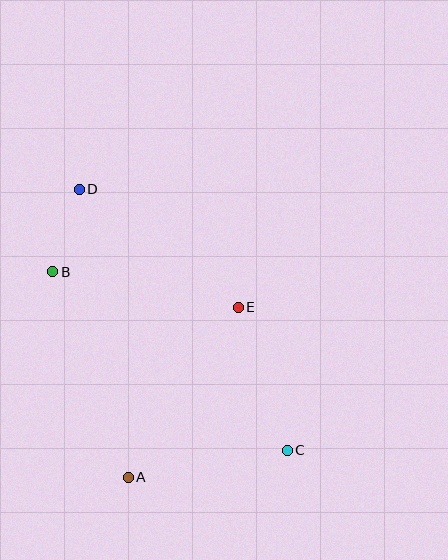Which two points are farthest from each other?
Points C and D are farthest from each other.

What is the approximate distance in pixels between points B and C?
The distance between B and C is approximately 295 pixels.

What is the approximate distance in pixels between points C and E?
The distance between C and E is approximately 151 pixels.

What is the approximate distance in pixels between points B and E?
The distance between B and E is approximately 189 pixels.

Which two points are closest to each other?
Points B and D are closest to each other.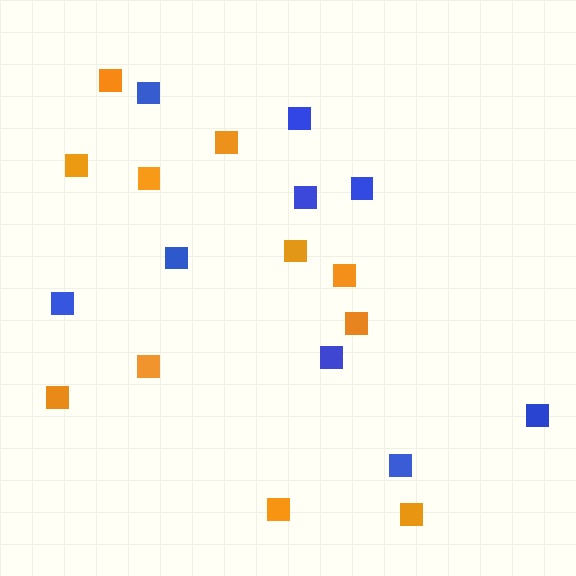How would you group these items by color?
There are 2 groups: one group of orange squares (11) and one group of blue squares (9).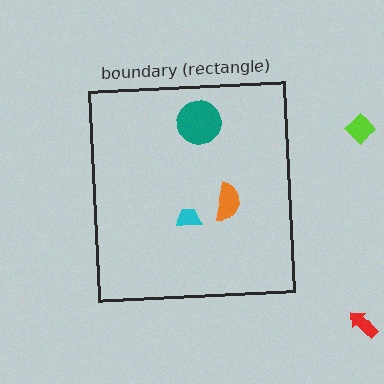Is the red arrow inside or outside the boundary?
Outside.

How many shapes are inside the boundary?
3 inside, 2 outside.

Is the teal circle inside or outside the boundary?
Inside.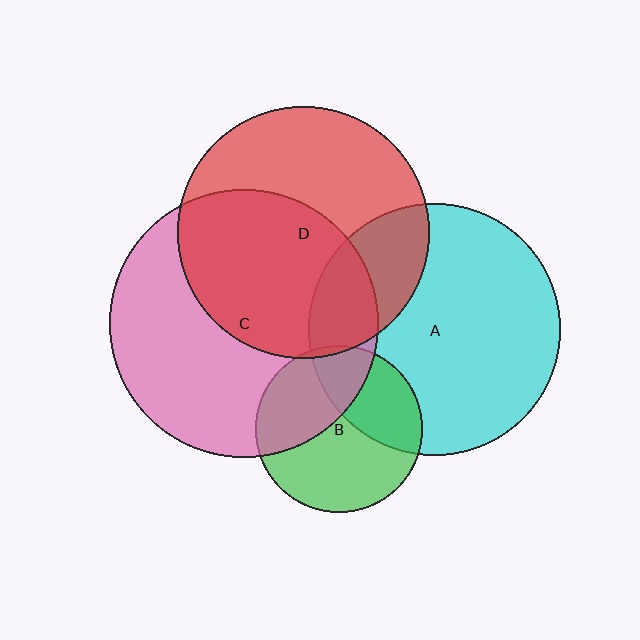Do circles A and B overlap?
Yes.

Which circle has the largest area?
Circle C (pink).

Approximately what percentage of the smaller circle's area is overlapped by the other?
Approximately 35%.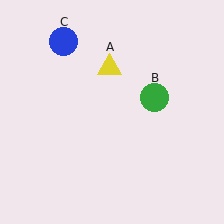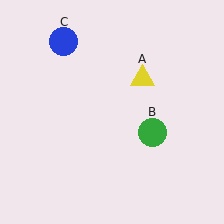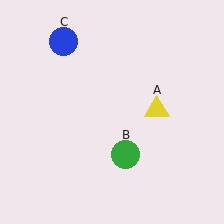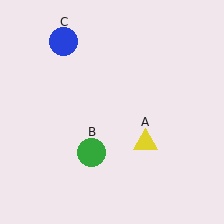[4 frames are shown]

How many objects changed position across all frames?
2 objects changed position: yellow triangle (object A), green circle (object B).